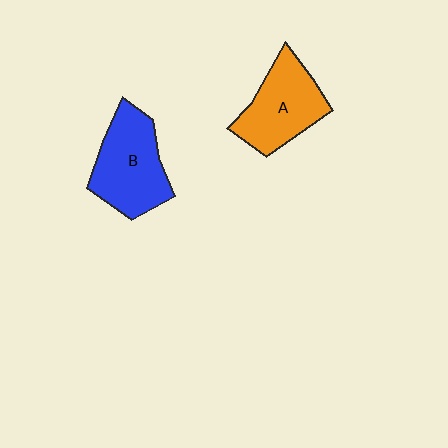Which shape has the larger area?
Shape B (blue).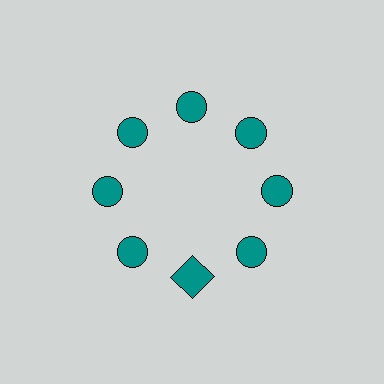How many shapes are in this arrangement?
There are 8 shapes arranged in a ring pattern.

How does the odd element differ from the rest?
It has a different shape: square instead of circle.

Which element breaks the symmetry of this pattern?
The teal square at roughly the 6 o'clock position breaks the symmetry. All other shapes are teal circles.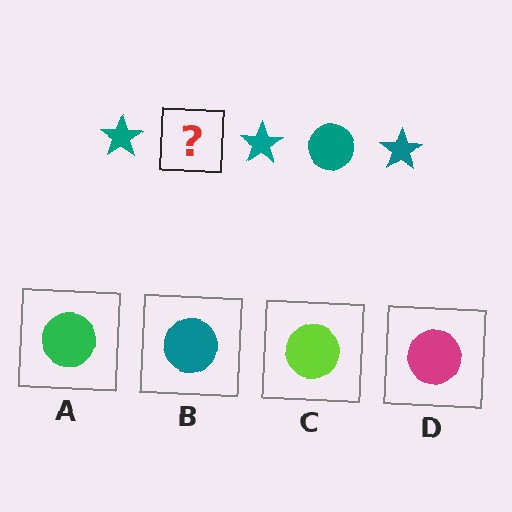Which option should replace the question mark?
Option B.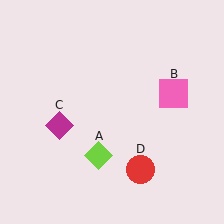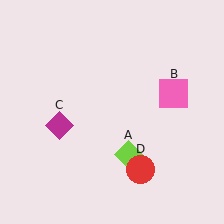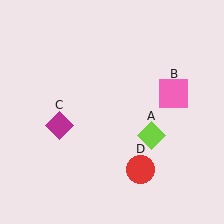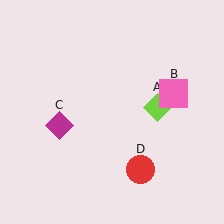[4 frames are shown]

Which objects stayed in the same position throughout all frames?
Pink square (object B) and magenta diamond (object C) and red circle (object D) remained stationary.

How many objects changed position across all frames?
1 object changed position: lime diamond (object A).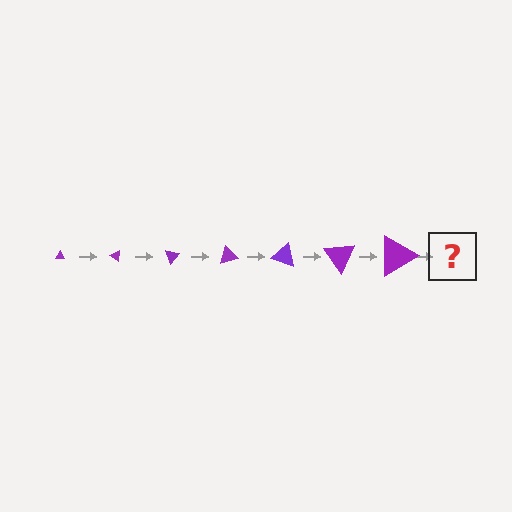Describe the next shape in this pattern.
It should be a triangle, larger than the previous one and rotated 245 degrees from the start.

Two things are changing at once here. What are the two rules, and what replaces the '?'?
The two rules are that the triangle grows larger each step and it rotates 35 degrees each step. The '?' should be a triangle, larger than the previous one and rotated 245 degrees from the start.